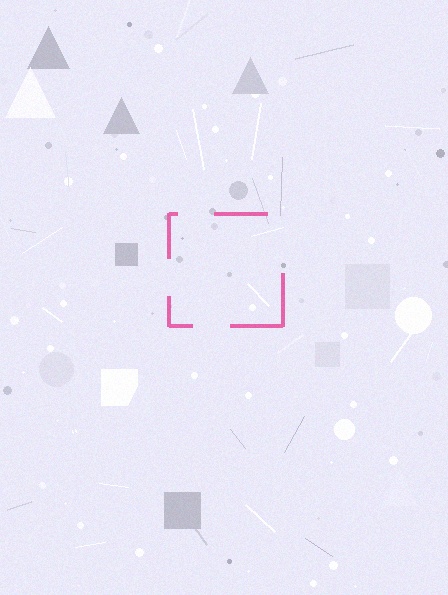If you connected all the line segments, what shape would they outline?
They would outline a square.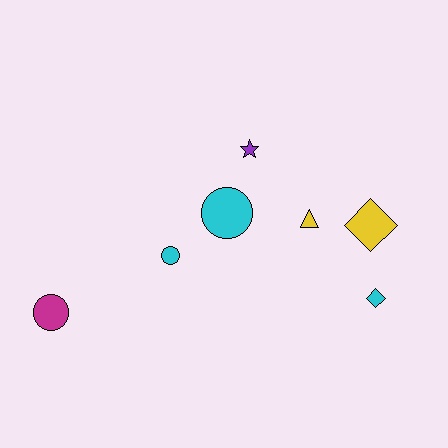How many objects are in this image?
There are 7 objects.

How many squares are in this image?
There are no squares.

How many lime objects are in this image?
There are no lime objects.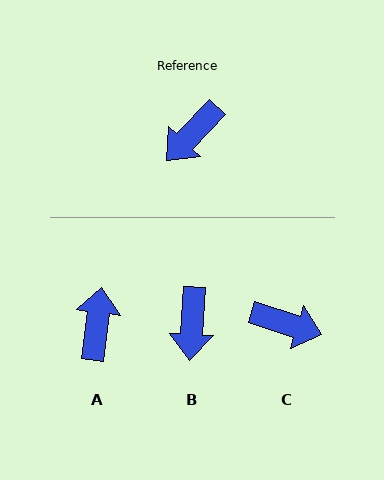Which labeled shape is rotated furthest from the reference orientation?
A, about 143 degrees away.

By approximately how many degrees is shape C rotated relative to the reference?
Approximately 116 degrees counter-clockwise.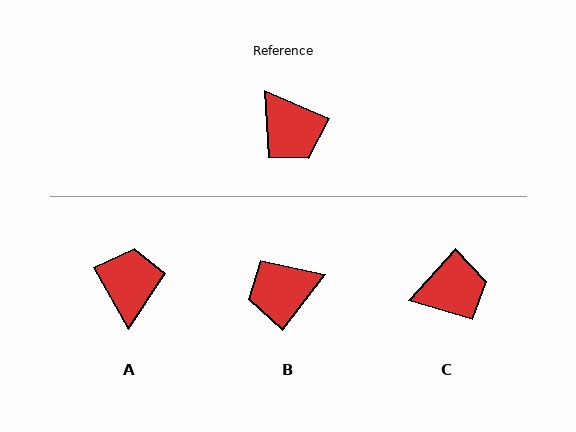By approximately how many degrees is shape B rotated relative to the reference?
Approximately 105 degrees clockwise.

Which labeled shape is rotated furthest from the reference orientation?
A, about 143 degrees away.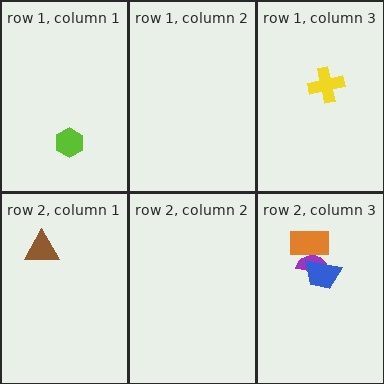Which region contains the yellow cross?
The row 1, column 3 region.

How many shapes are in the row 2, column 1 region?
1.